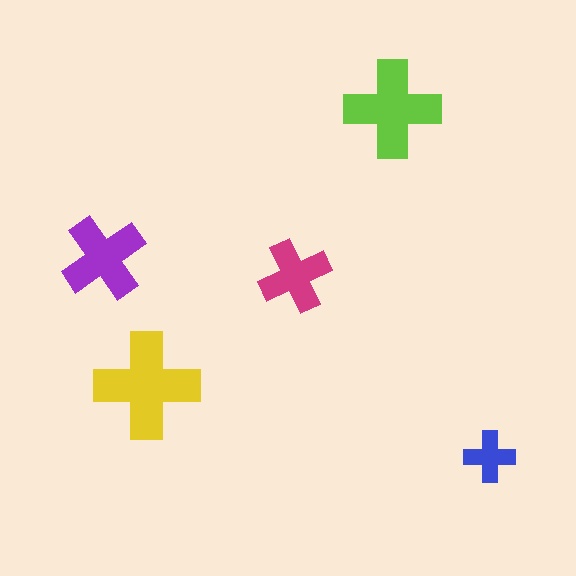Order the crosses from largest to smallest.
the yellow one, the lime one, the purple one, the magenta one, the blue one.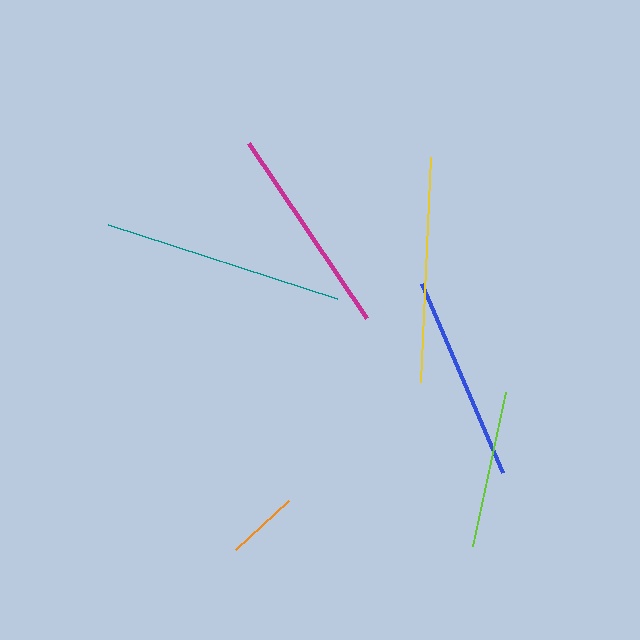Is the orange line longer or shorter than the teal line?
The teal line is longer than the orange line.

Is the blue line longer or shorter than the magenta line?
The magenta line is longer than the blue line.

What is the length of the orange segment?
The orange segment is approximately 72 pixels long.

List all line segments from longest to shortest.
From longest to shortest: teal, yellow, magenta, blue, lime, orange.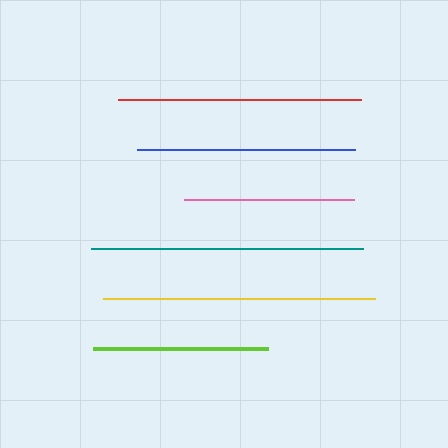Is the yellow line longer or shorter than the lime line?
The yellow line is longer than the lime line.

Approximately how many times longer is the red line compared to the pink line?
The red line is approximately 1.4 times the length of the pink line.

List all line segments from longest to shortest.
From longest to shortest: yellow, teal, red, blue, lime, pink.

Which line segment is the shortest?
The pink line is the shortest at approximately 170 pixels.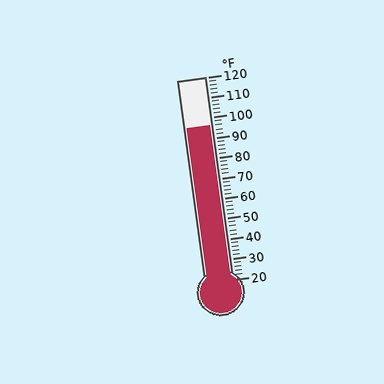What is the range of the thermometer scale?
The thermometer scale ranges from 20°F to 120°F.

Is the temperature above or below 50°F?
The temperature is above 50°F.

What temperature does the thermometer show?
The thermometer shows approximately 96°F.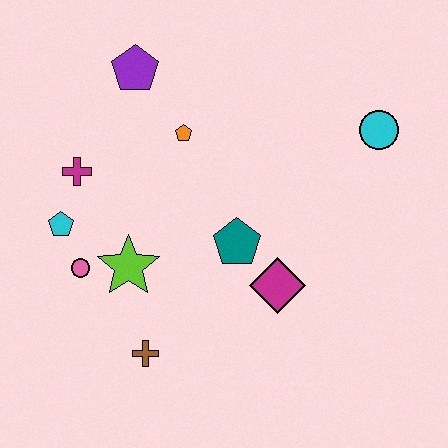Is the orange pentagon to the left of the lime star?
No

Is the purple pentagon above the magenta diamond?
Yes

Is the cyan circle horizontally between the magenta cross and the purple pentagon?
No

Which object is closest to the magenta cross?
The cyan pentagon is closest to the magenta cross.